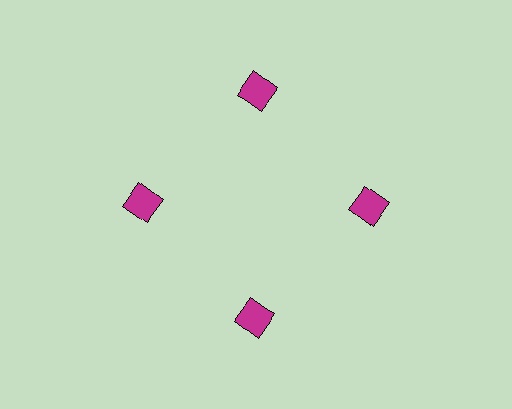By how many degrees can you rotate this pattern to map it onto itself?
The pattern maps onto itself every 90 degrees of rotation.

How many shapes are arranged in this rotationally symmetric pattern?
There are 4 shapes, arranged in 4 groups of 1.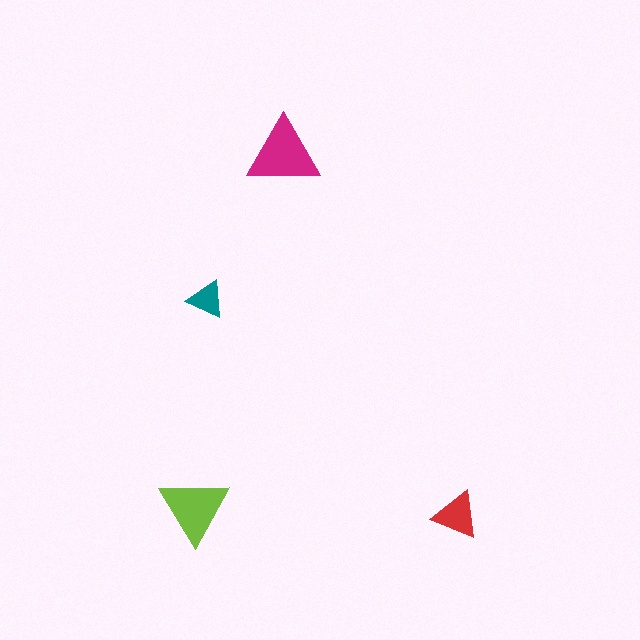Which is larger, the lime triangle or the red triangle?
The lime one.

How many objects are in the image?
There are 4 objects in the image.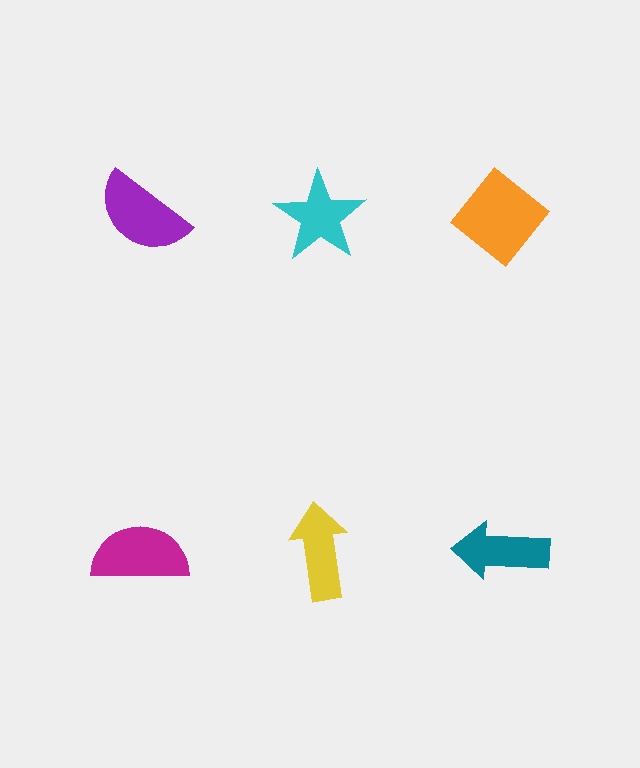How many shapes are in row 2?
3 shapes.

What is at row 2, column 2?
A yellow arrow.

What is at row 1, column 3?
An orange diamond.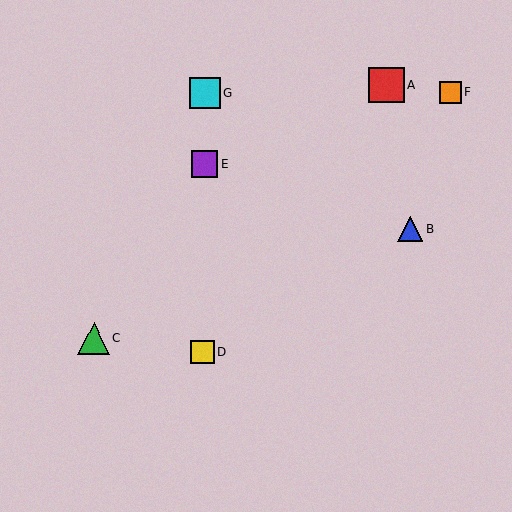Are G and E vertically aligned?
Yes, both are at x≈205.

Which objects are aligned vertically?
Objects D, E, G are aligned vertically.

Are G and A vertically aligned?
No, G is at x≈205 and A is at x≈387.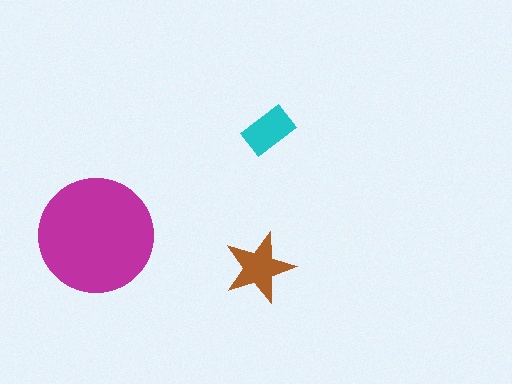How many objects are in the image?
There are 3 objects in the image.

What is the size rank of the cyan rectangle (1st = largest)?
3rd.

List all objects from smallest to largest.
The cyan rectangle, the brown star, the magenta circle.